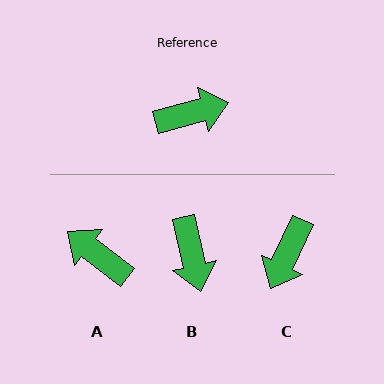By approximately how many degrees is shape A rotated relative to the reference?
Approximately 127 degrees counter-clockwise.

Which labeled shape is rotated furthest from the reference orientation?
C, about 130 degrees away.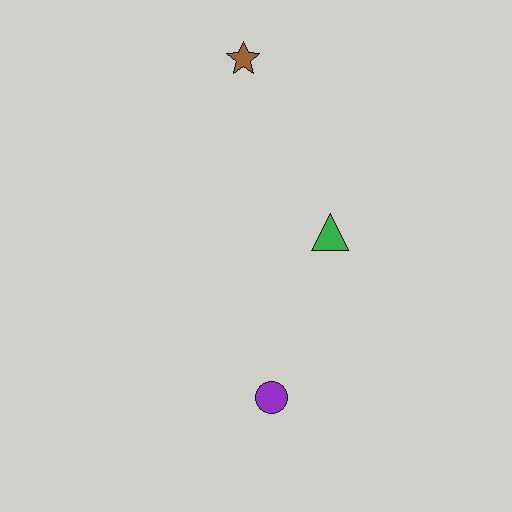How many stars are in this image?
There is 1 star.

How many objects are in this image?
There are 3 objects.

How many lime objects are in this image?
There are no lime objects.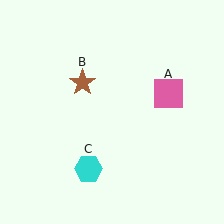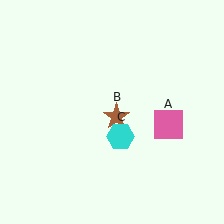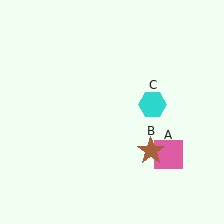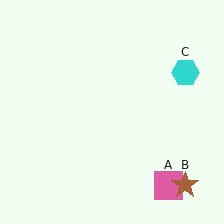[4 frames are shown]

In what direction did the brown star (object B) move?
The brown star (object B) moved down and to the right.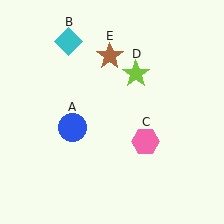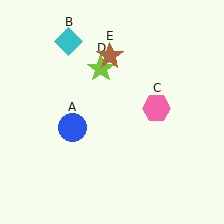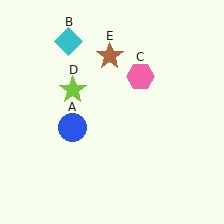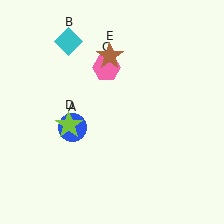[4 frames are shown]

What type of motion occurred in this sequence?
The pink hexagon (object C), lime star (object D) rotated counterclockwise around the center of the scene.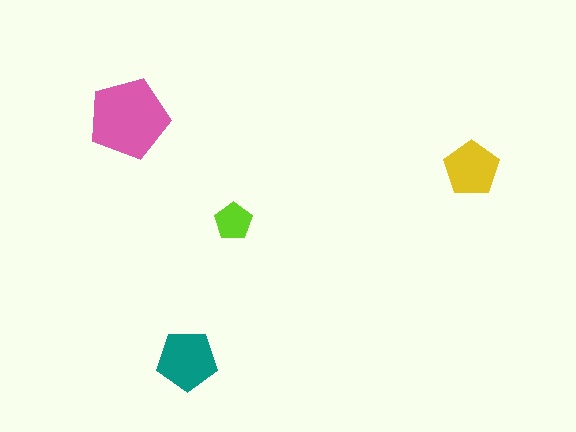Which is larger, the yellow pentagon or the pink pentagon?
The pink one.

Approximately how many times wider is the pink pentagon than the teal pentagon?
About 1.5 times wider.